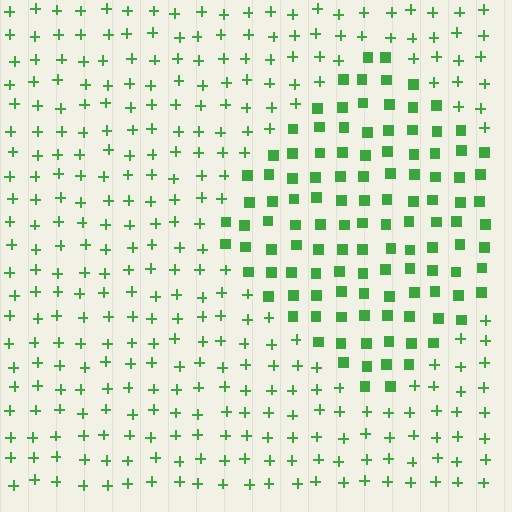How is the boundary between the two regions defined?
The boundary is defined by a change in element shape: squares inside vs. plus signs outside. All elements share the same color and spacing.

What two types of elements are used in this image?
The image uses squares inside the diamond region and plus signs outside it.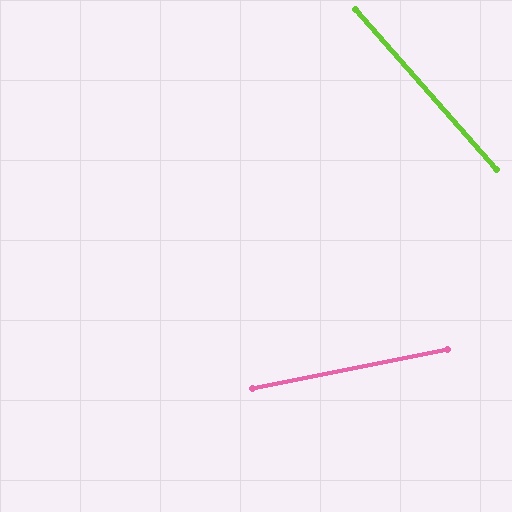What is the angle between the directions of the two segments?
Approximately 60 degrees.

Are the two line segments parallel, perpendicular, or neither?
Neither parallel nor perpendicular — they differ by about 60°.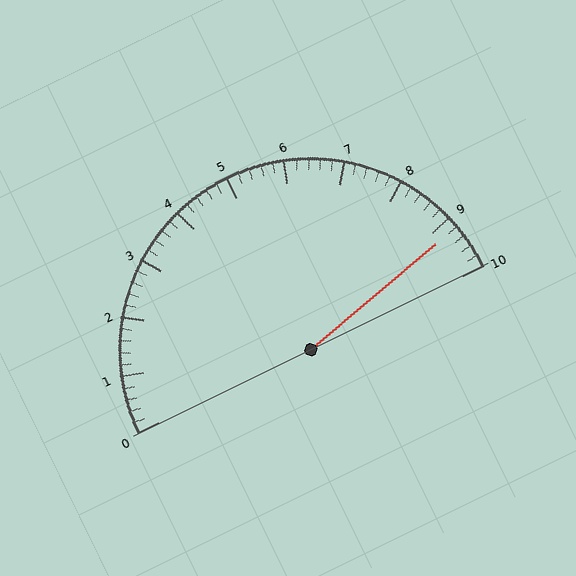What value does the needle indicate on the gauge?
The needle indicates approximately 9.2.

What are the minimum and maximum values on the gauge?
The gauge ranges from 0 to 10.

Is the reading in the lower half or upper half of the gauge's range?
The reading is in the upper half of the range (0 to 10).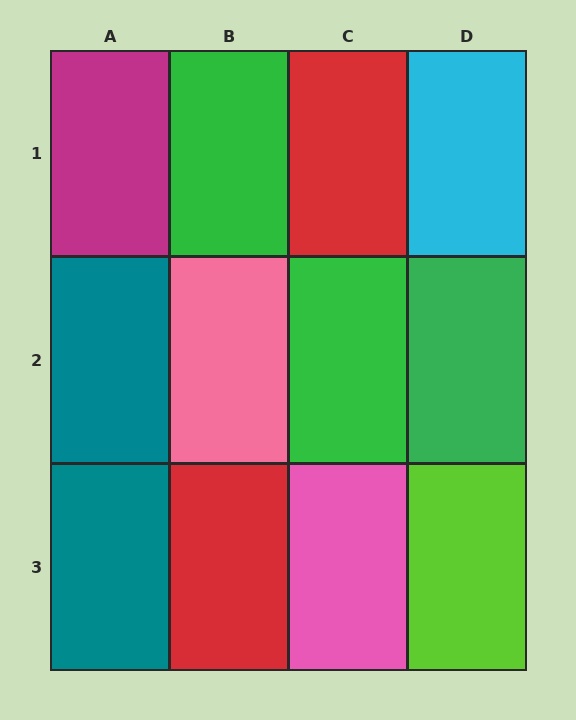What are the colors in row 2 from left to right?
Teal, pink, green, green.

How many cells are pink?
2 cells are pink.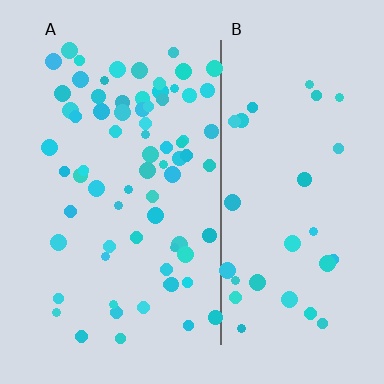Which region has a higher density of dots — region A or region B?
A (the left).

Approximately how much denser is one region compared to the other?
Approximately 2.3× — region A over region B.